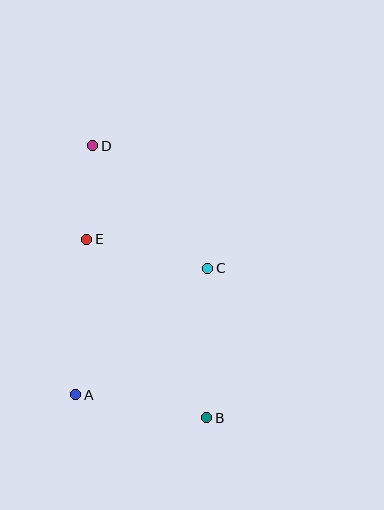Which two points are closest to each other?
Points D and E are closest to each other.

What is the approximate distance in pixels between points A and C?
The distance between A and C is approximately 183 pixels.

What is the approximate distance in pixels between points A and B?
The distance between A and B is approximately 133 pixels.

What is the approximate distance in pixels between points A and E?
The distance between A and E is approximately 156 pixels.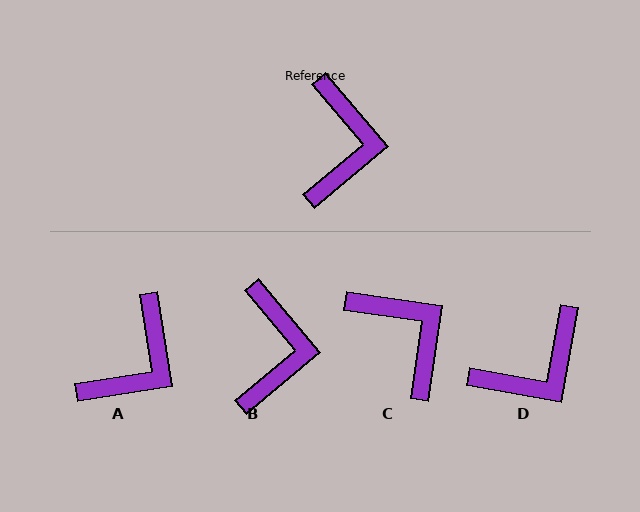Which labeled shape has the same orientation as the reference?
B.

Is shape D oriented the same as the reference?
No, it is off by about 51 degrees.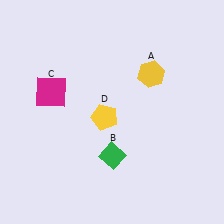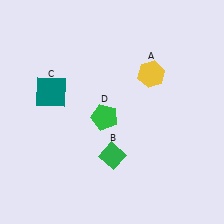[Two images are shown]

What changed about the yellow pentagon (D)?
In Image 1, D is yellow. In Image 2, it changed to green.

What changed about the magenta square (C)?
In Image 1, C is magenta. In Image 2, it changed to teal.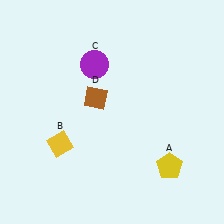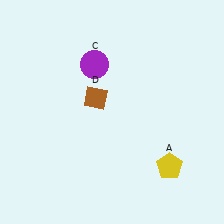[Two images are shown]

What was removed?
The yellow diamond (B) was removed in Image 2.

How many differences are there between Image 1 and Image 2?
There is 1 difference between the two images.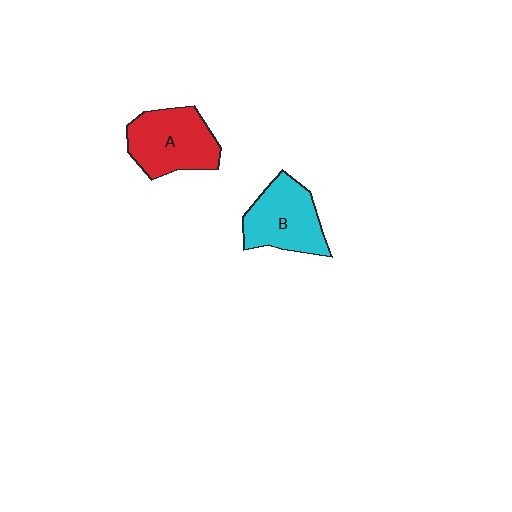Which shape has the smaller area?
Shape B (cyan).